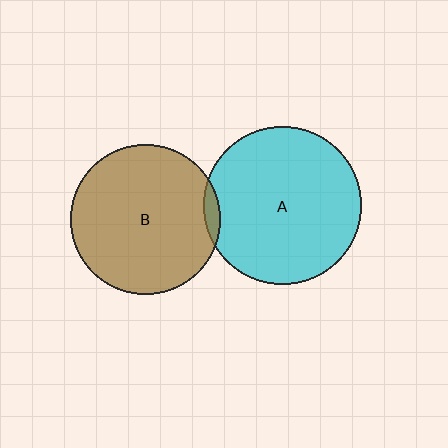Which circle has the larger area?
Circle A (cyan).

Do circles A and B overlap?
Yes.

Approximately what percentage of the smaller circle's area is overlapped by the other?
Approximately 5%.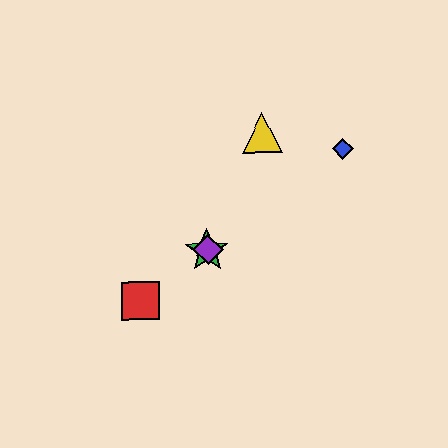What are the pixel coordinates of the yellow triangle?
The yellow triangle is at (262, 133).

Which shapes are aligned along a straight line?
The red square, the blue diamond, the green star, the purple diamond are aligned along a straight line.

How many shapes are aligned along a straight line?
4 shapes (the red square, the blue diamond, the green star, the purple diamond) are aligned along a straight line.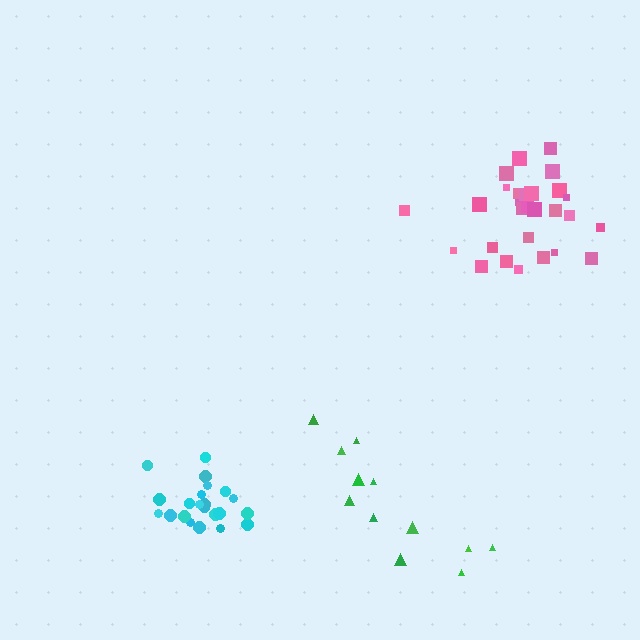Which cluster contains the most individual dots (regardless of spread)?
Pink (28).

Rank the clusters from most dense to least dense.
cyan, pink, green.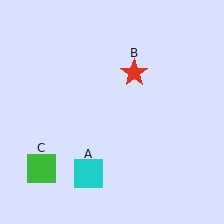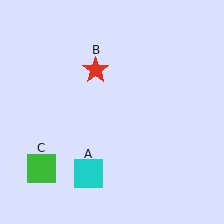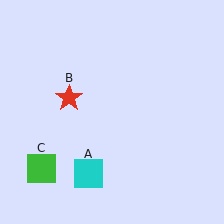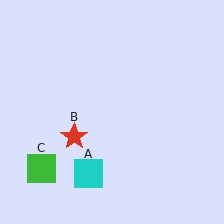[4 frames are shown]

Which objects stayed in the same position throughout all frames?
Cyan square (object A) and green square (object C) remained stationary.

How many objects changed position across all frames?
1 object changed position: red star (object B).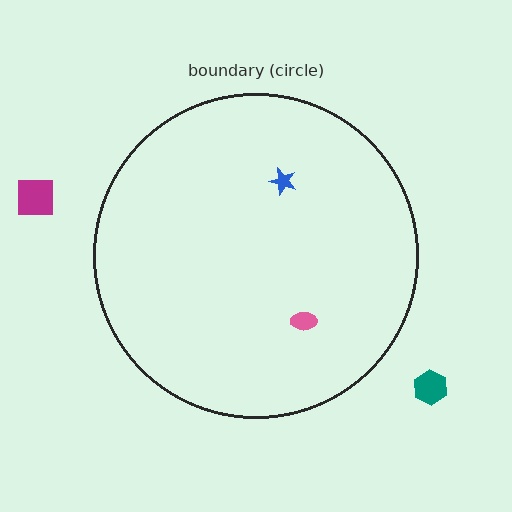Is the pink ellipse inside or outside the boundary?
Inside.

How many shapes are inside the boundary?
2 inside, 2 outside.